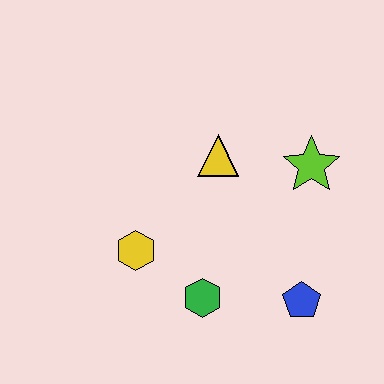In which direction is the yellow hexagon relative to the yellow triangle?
The yellow hexagon is below the yellow triangle.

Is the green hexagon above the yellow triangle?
No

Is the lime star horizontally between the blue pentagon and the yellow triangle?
No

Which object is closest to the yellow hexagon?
The green hexagon is closest to the yellow hexagon.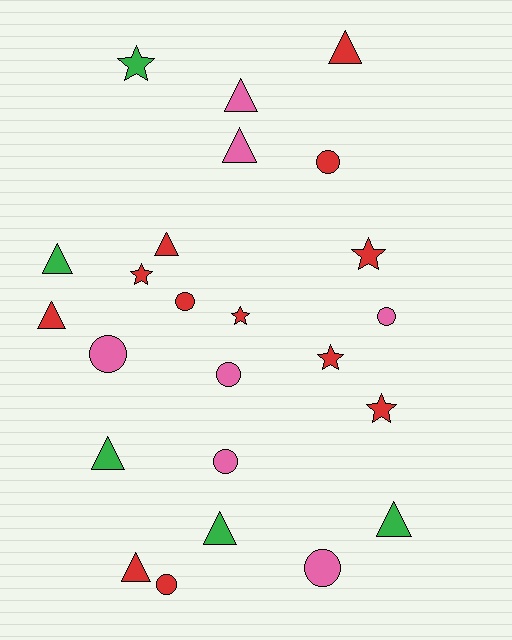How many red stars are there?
There are 5 red stars.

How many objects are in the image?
There are 24 objects.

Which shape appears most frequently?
Triangle, with 10 objects.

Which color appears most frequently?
Red, with 12 objects.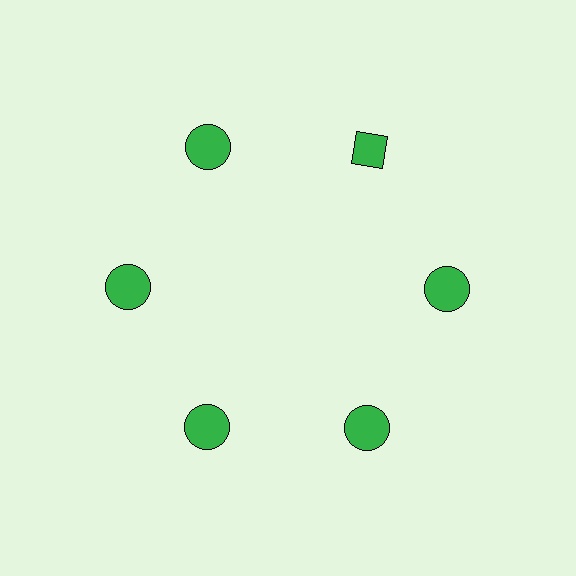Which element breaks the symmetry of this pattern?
The green diamond at roughly the 1 o'clock position breaks the symmetry. All other shapes are green circles.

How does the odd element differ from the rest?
It has a different shape: diamond instead of circle.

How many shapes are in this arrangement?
There are 6 shapes arranged in a ring pattern.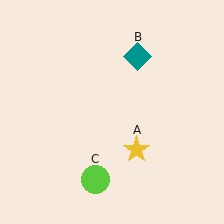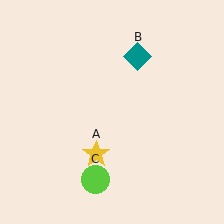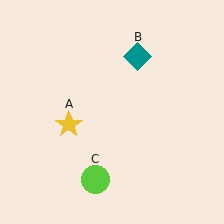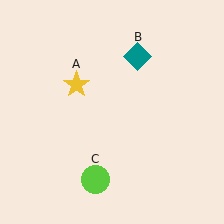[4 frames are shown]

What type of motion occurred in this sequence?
The yellow star (object A) rotated clockwise around the center of the scene.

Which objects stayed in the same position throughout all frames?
Teal diamond (object B) and lime circle (object C) remained stationary.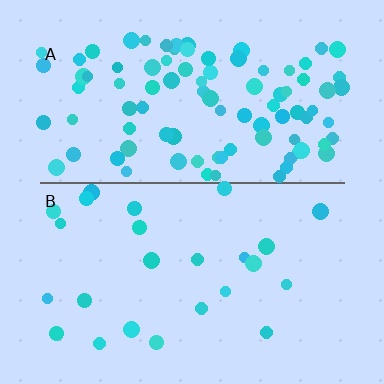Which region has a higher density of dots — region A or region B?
A (the top).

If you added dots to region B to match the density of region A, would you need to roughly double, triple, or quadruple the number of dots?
Approximately quadruple.